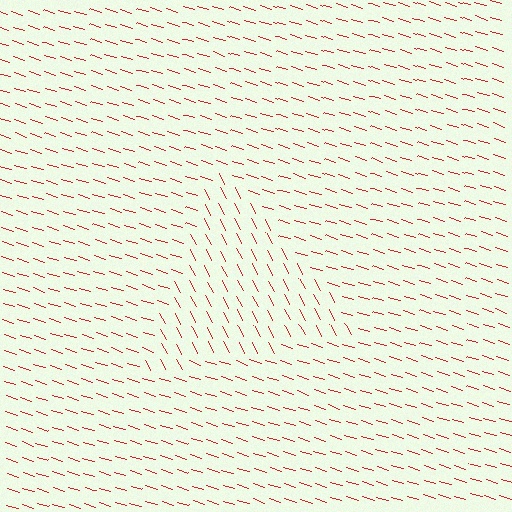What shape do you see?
I see a triangle.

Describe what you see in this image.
The image is filled with small red line segments. A triangle region in the image has lines oriented differently from the surrounding lines, creating a visible texture boundary.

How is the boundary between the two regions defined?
The boundary is defined purely by a change in line orientation (approximately 45 degrees difference). All lines are the same color and thickness.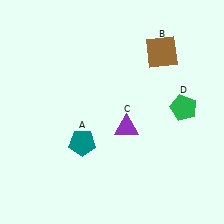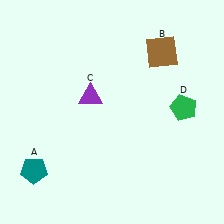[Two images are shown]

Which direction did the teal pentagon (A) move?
The teal pentagon (A) moved left.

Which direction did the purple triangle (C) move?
The purple triangle (C) moved left.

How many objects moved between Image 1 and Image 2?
2 objects moved between the two images.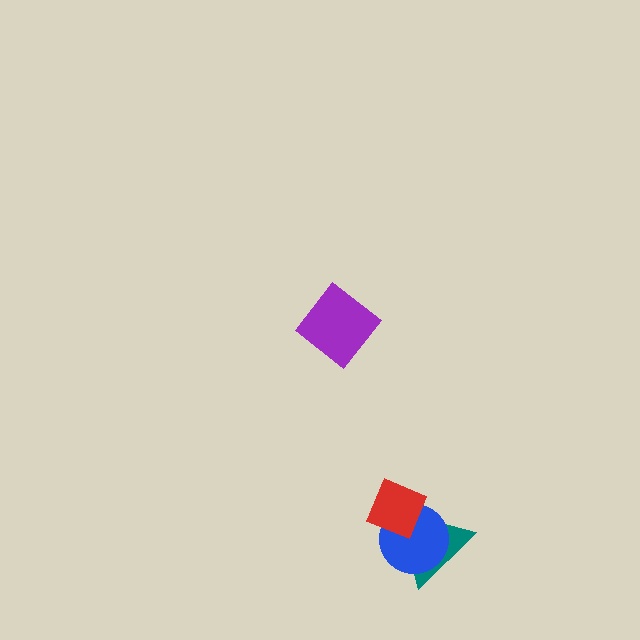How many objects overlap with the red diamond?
2 objects overlap with the red diamond.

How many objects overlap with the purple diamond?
0 objects overlap with the purple diamond.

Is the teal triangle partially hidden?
Yes, it is partially covered by another shape.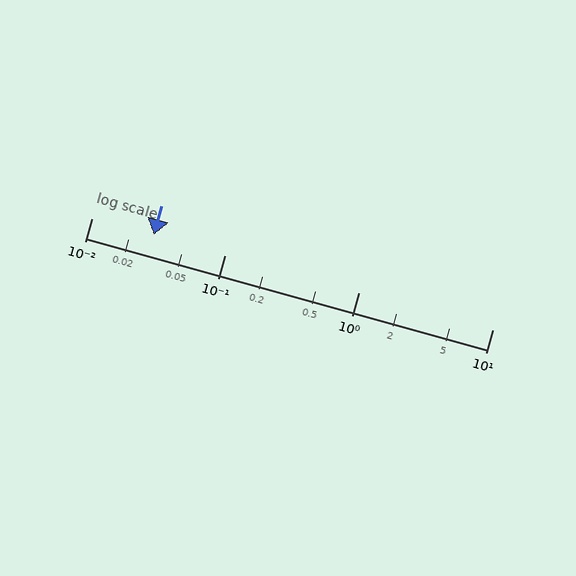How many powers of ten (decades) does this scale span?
The scale spans 3 decades, from 0.01 to 10.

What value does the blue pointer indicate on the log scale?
The pointer indicates approximately 0.029.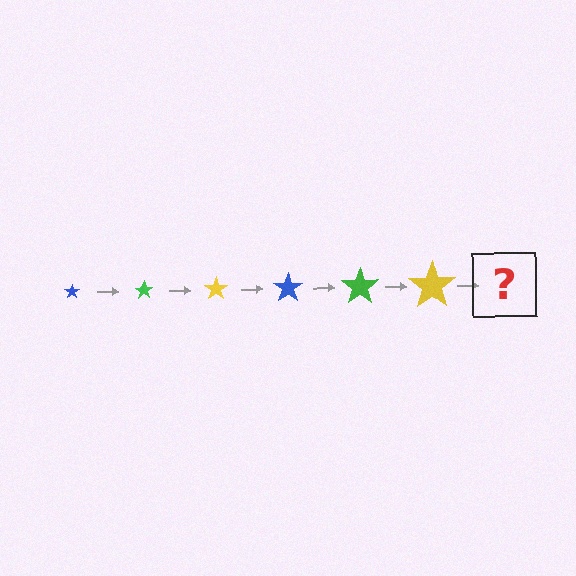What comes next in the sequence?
The next element should be a blue star, larger than the previous one.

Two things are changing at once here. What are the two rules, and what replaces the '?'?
The two rules are that the star grows larger each step and the color cycles through blue, green, and yellow. The '?' should be a blue star, larger than the previous one.